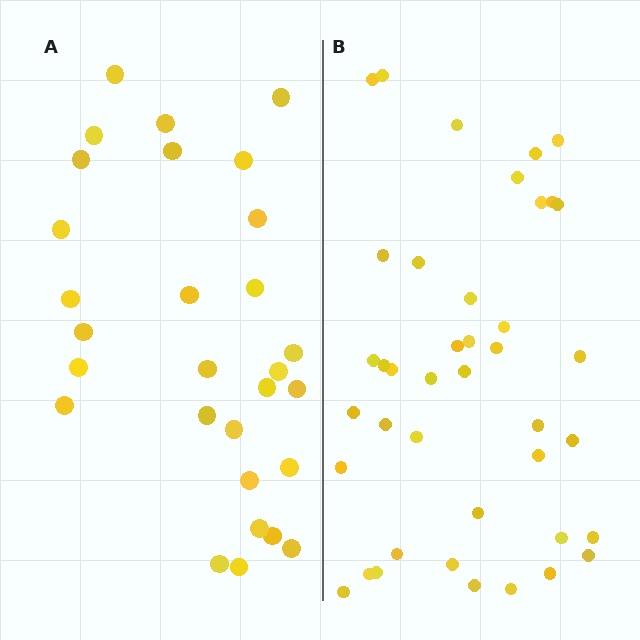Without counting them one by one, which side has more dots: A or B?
Region B (the right region) has more dots.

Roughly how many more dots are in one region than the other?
Region B has roughly 12 or so more dots than region A.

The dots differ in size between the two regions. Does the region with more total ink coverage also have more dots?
No. Region A has more total ink coverage because its dots are larger, but region B actually contains more individual dots. Total area can be misleading — the number of items is what matters here.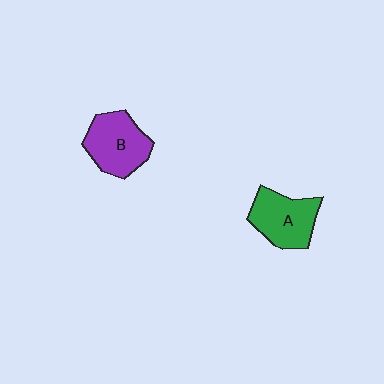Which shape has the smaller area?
Shape A (green).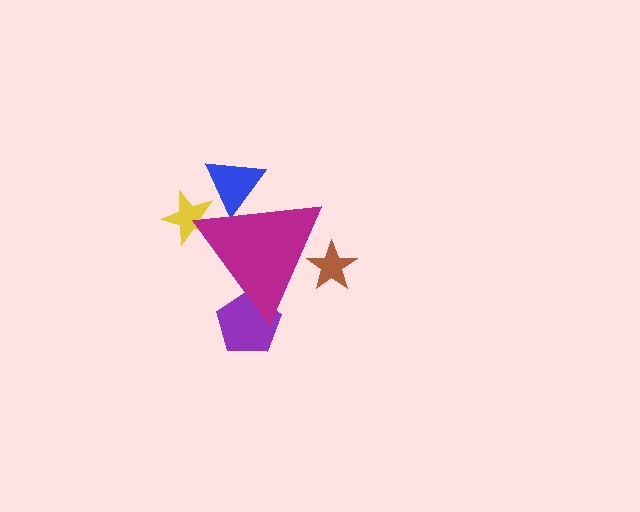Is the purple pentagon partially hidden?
Yes, the purple pentagon is partially hidden behind the magenta triangle.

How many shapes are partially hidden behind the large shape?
4 shapes are partially hidden.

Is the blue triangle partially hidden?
Yes, the blue triangle is partially hidden behind the magenta triangle.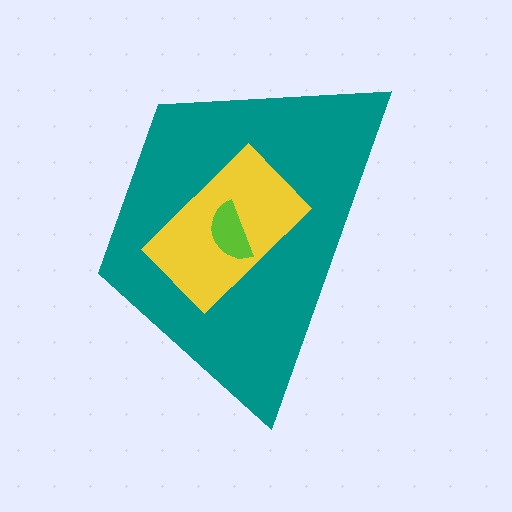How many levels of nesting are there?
3.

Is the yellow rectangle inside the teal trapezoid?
Yes.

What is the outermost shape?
The teal trapezoid.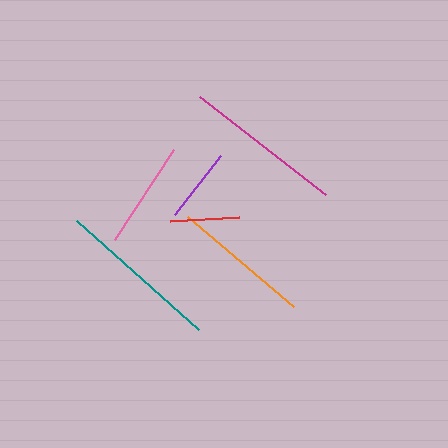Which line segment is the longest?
The teal line is the longest at approximately 164 pixels.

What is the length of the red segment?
The red segment is approximately 69 pixels long.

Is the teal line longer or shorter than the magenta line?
The teal line is longer than the magenta line.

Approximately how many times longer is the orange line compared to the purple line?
The orange line is approximately 1.9 times the length of the purple line.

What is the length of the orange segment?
The orange segment is approximately 140 pixels long.